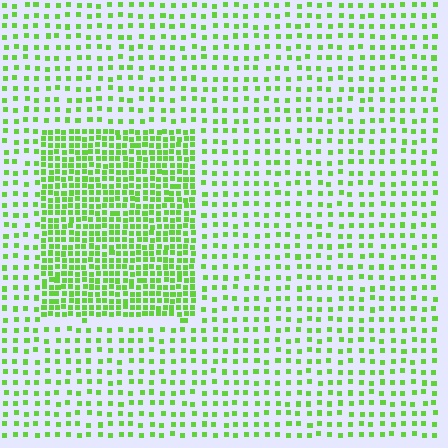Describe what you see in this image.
The image contains small lime elements arranged at two different densities. A rectangle-shaped region is visible where the elements are more densely packed than the surrounding area.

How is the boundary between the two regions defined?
The boundary is defined by a change in element density (approximately 2.4x ratio). All elements are the same color, size, and shape.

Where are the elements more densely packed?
The elements are more densely packed inside the rectangle boundary.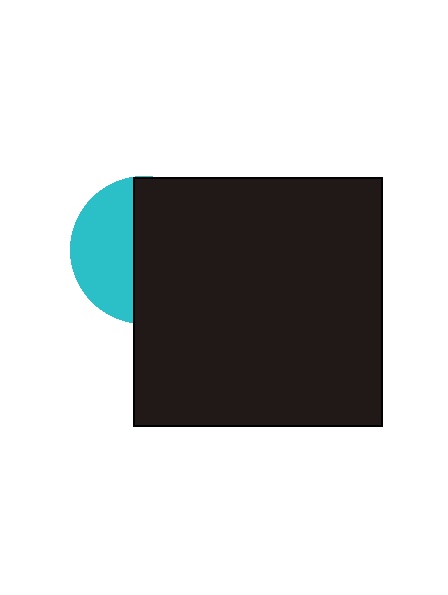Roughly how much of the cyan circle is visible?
A small part of it is visible (roughly 41%).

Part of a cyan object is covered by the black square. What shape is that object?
It is a circle.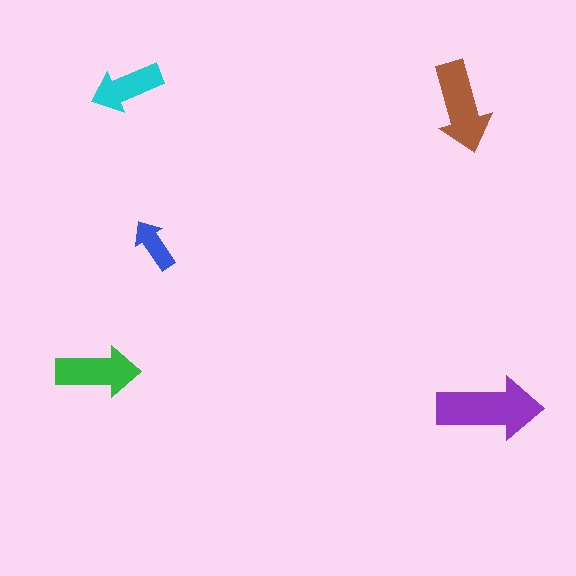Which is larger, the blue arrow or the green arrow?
The green one.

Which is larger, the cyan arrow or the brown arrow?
The brown one.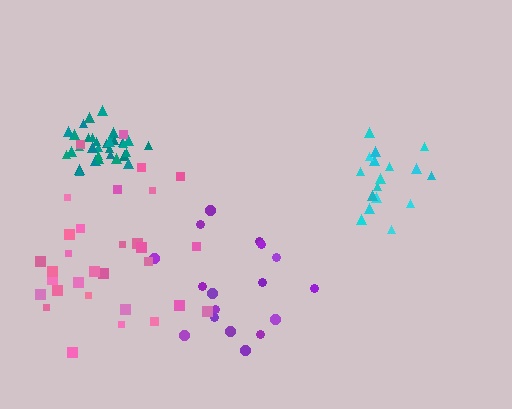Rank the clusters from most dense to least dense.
teal, cyan, pink, purple.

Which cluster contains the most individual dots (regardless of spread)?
Teal (34).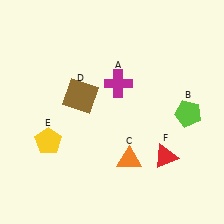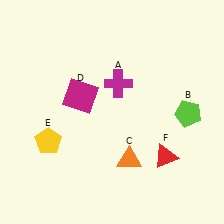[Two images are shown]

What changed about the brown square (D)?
In Image 1, D is brown. In Image 2, it changed to magenta.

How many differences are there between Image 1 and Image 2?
There is 1 difference between the two images.